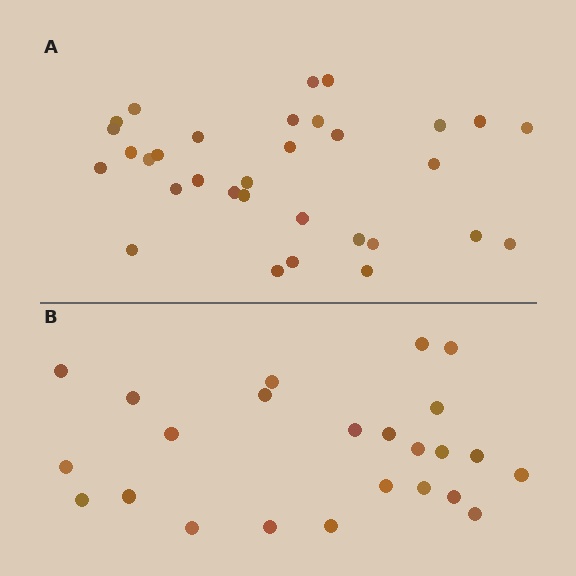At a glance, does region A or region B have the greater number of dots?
Region A (the top region) has more dots.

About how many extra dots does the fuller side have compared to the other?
Region A has roughly 8 or so more dots than region B.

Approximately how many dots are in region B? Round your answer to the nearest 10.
About 20 dots. (The exact count is 24, which rounds to 20.)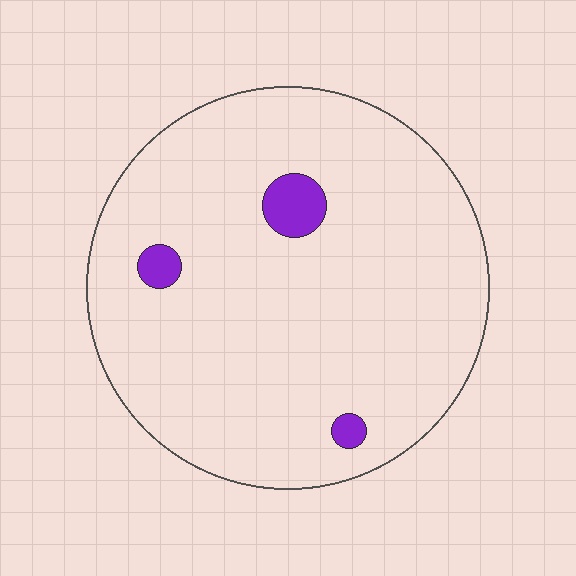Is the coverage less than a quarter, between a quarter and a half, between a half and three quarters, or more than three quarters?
Less than a quarter.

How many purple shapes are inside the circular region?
3.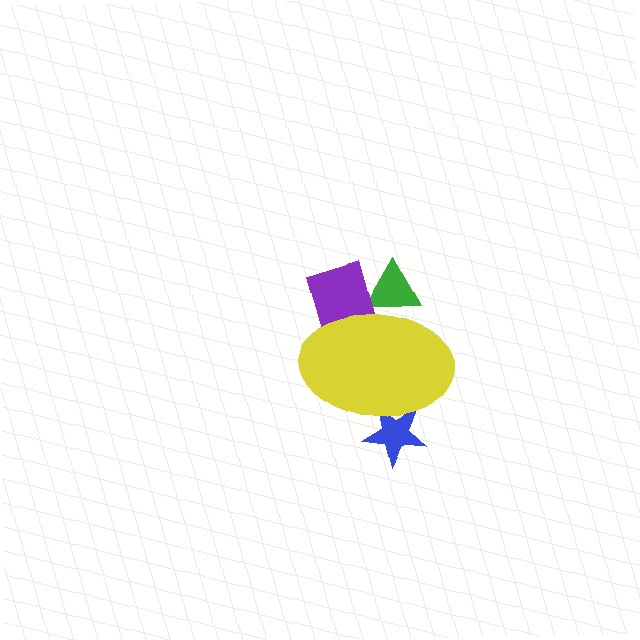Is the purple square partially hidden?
Yes, the purple square is partially hidden behind the yellow ellipse.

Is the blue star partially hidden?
Yes, the blue star is partially hidden behind the yellow ellipse.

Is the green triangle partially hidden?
Yes, the green triangle is partially hidden behind the yellow ellipse.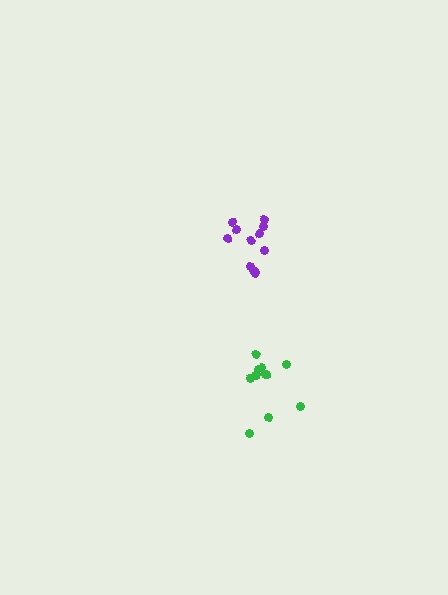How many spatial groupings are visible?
There are 2 spatial groupings.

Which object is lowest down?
The green cluster is bottommost.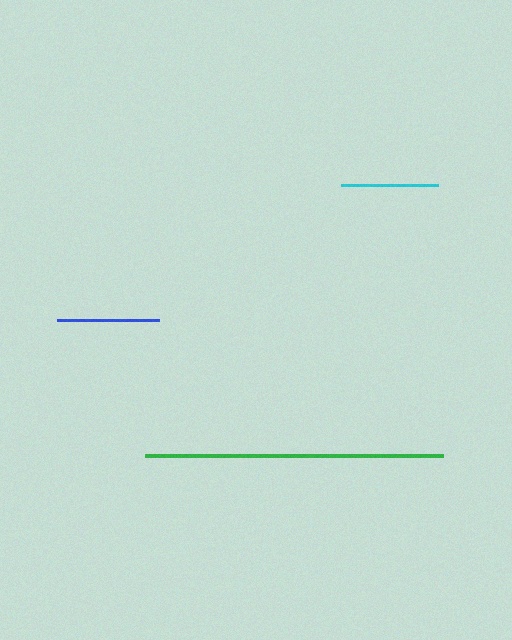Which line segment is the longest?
The green line is the longest at approximately 298 pixels.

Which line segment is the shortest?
The cyan line is the shortest at approximately 97 pixels.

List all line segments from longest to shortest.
From longest to shortest: green, blue, cyan.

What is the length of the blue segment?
The blue segment is approximately 102 pixels long.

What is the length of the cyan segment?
The cyan segment is approximately 97 pixels long.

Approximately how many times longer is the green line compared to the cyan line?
The green line is approximately 3.1 times the length of the cyan line.